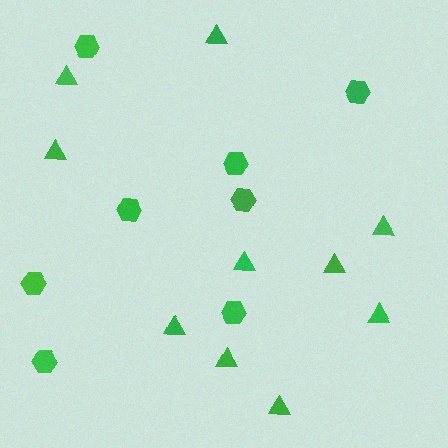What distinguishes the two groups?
There are 2 groups: one group of triangles (10) and one group of hexagons (8).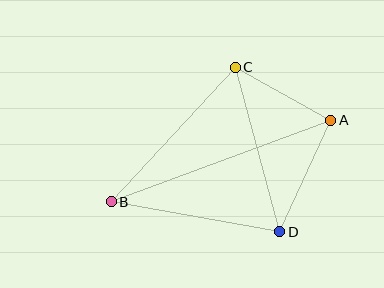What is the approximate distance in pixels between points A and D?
The distance between A and D is approximately 123 pixels.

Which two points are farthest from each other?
Points A and B are farthest from each other.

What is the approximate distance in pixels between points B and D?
The distance between B and D is approximately 171 pixels.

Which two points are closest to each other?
Points A and C are closest to each other.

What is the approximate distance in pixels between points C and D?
The distance between C and D is approximately 170 pixels.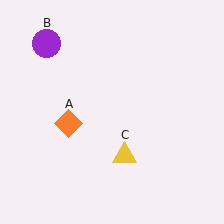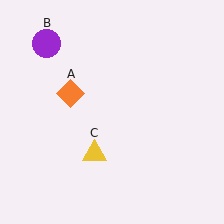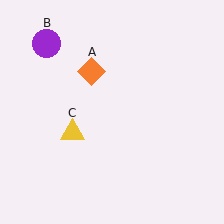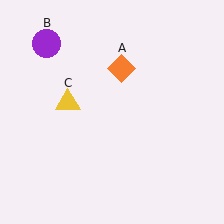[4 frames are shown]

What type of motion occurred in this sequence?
The orange diamond (object A), yellow triangle (object C) rotated clockwise around the center of the scene.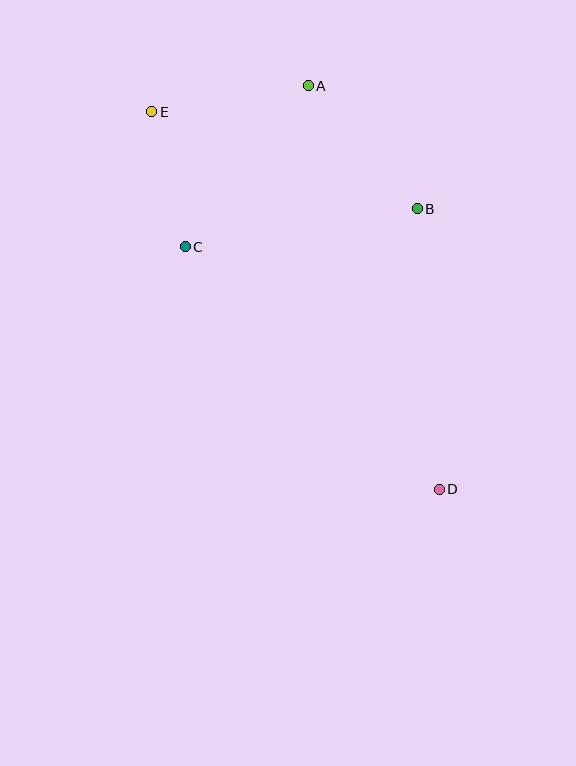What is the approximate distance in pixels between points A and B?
The distance between A and B is approximately 164 pixels.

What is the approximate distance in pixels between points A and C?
The distance between A and C is approximately 203 pixels.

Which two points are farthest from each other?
Points D and E are farthest from each other.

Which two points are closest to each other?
Points C and E are closest to each other.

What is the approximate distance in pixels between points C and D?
The distance between C and D is approximately 351 pixels.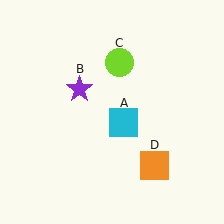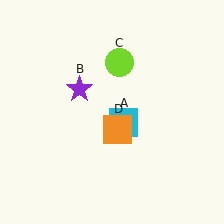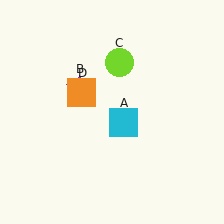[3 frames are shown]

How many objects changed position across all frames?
1 object changed position: orange square (object D).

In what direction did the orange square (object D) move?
The orange square (object D) moved up and to the left.